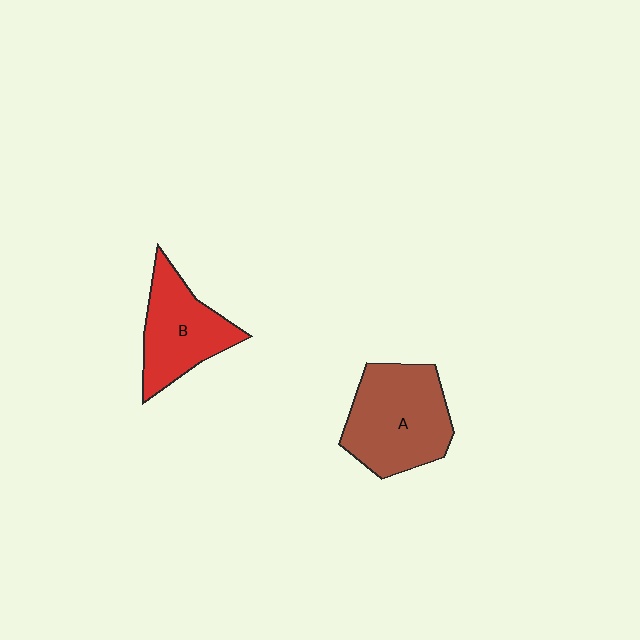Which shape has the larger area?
Shape A (brown).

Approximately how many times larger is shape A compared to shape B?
Approximately 1.3 times.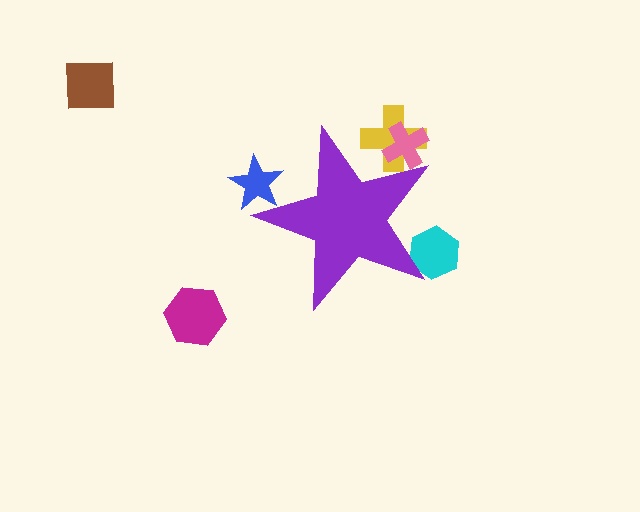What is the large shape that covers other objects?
A purple star.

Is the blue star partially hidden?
Yes, the blue star is partially hidden behind the purple star.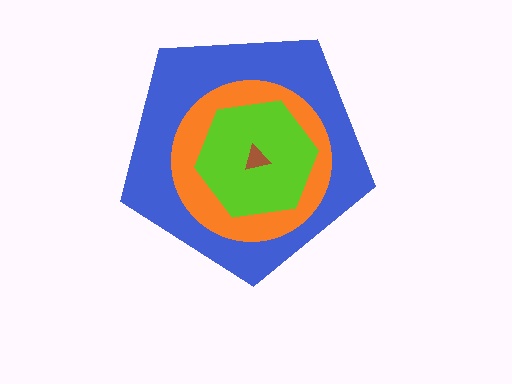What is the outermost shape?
The blue pentagon.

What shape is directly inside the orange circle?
The lime hexagon.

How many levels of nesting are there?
4.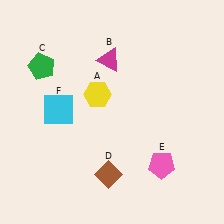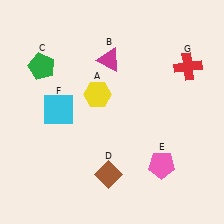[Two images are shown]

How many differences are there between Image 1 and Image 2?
There is 1 difference between the two images.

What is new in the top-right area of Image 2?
A red cross (G) was added in the top-right area of Image 2.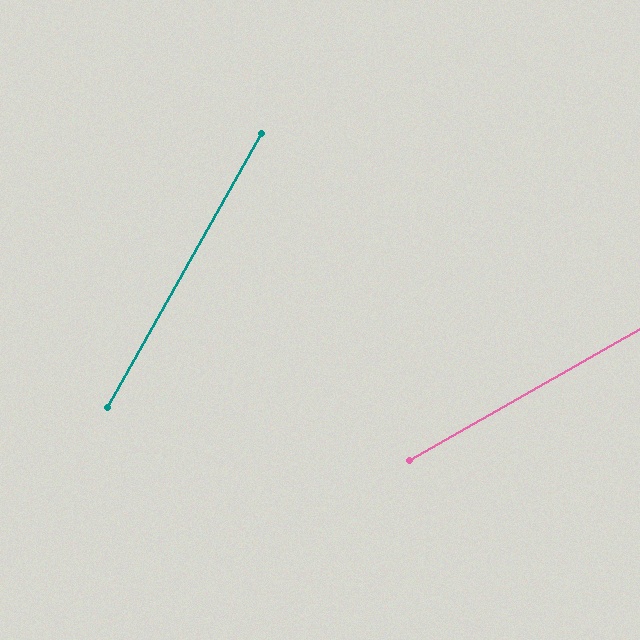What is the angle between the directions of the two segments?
Approximately 31 degrees.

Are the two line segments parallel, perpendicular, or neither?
Neither parallel nor perpendicular — they differ by about 31°.